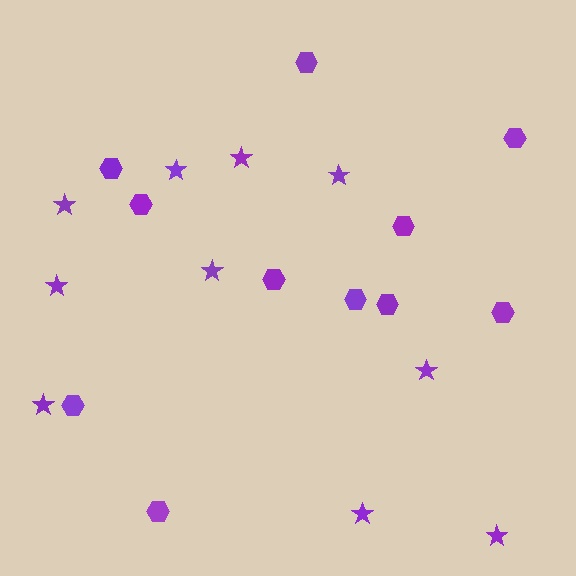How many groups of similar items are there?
There are 2 groups: one group of stars (10) and one group of hexagons (11).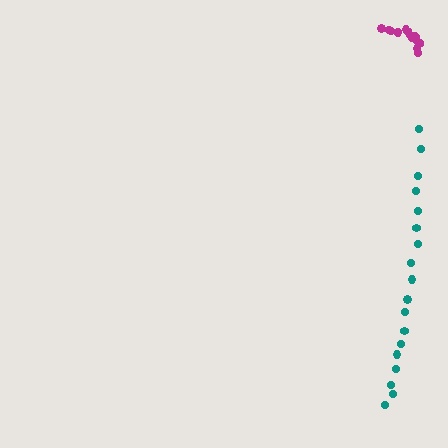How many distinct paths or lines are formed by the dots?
There are 2 distinct paths.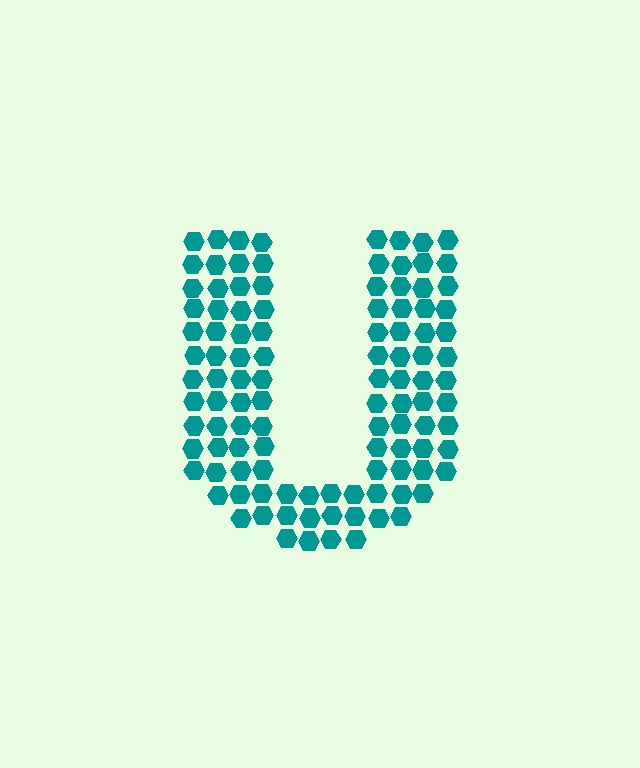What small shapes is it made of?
It is made of small hexagons.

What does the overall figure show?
The overall figure shows the letter U.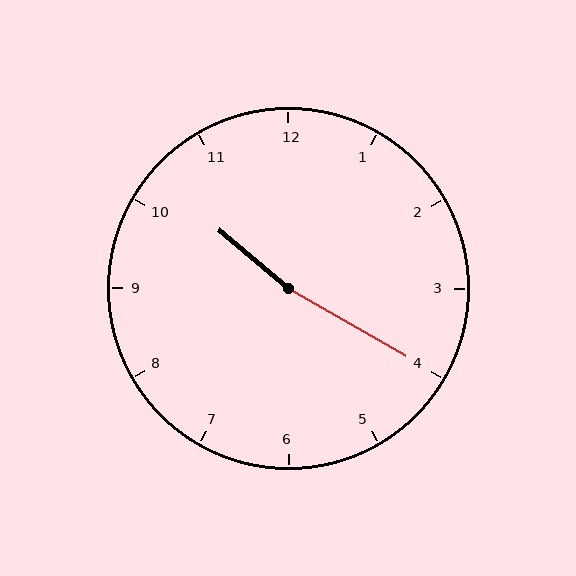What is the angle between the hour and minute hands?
Approximately 170 degrees.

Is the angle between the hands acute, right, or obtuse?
It is obtuse.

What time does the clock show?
10:20.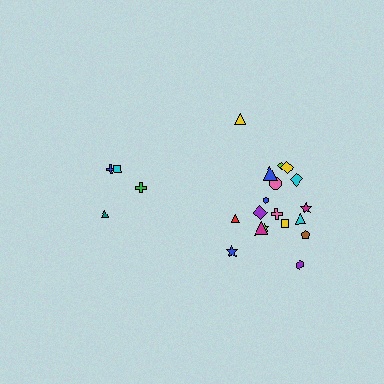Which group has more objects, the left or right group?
The right group.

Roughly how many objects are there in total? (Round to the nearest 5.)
Roughly 20 objects in total.